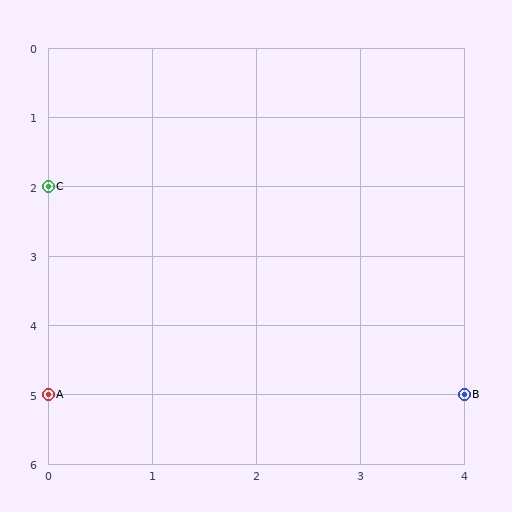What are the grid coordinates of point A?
Point A is at grid coordinates (0, 5).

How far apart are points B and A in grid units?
Points B and A are 4 columns apart.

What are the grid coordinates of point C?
Point C is at grid coordinates (0, 2).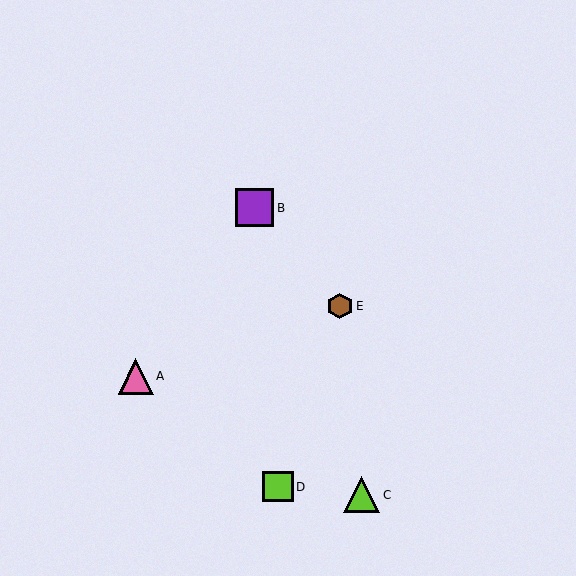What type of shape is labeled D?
Shape D is a lime square.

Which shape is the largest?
The purple square (labeled B) is the largest.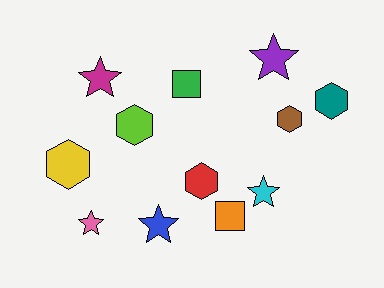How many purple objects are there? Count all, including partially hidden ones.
There is 1 purple object.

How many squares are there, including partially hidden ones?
There are 2 squares.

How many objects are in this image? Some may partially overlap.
There are 12 objects.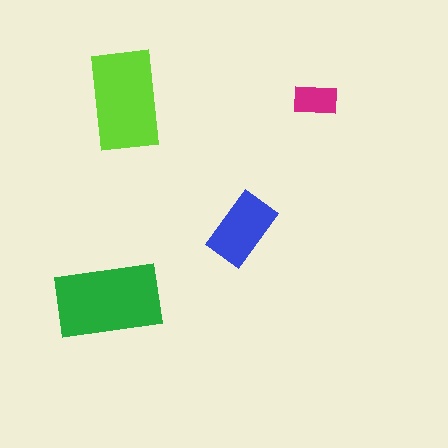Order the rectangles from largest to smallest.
the green one, the lime one, the blue one, the magenta one.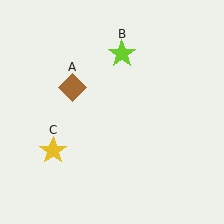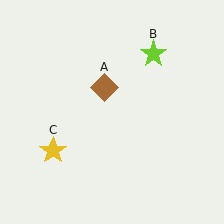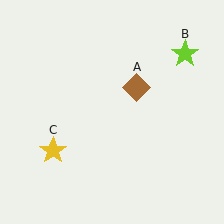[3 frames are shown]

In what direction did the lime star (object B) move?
The lime star (object B) moved right.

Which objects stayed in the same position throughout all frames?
Yellow star (object C) remained stationary.